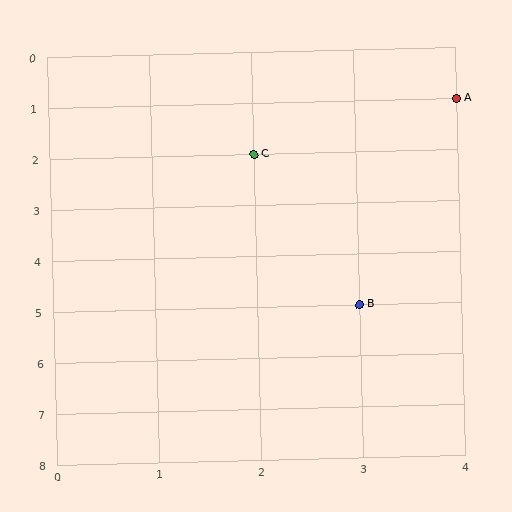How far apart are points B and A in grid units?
Points B and A are 1 column and 4 rows apart (about 4.1 grid units diagonally).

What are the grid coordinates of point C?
Point C is at grid coordinates (2, 2).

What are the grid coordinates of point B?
Point B is at grid coordinates (3, 5).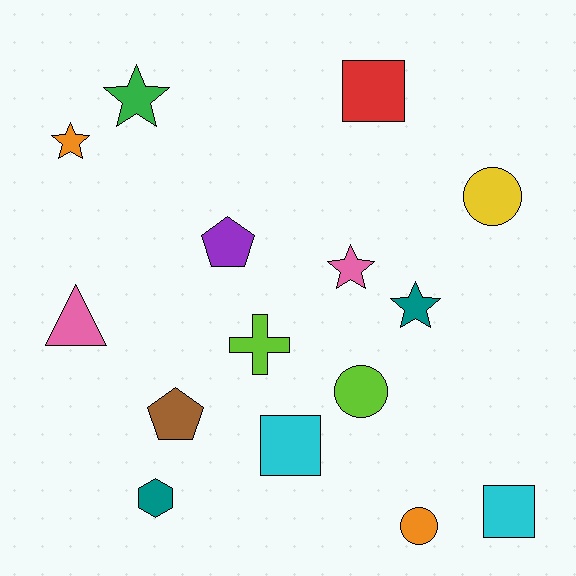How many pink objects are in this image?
There are 2 pink objects.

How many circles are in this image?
There are 3 circles.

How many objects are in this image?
There are 15 objects.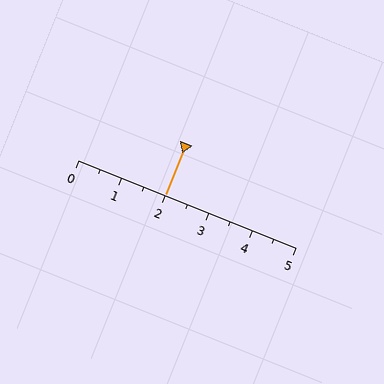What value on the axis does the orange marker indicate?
The marker indicates approximately 2.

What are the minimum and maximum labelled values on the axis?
The axis runs from 0 to 5.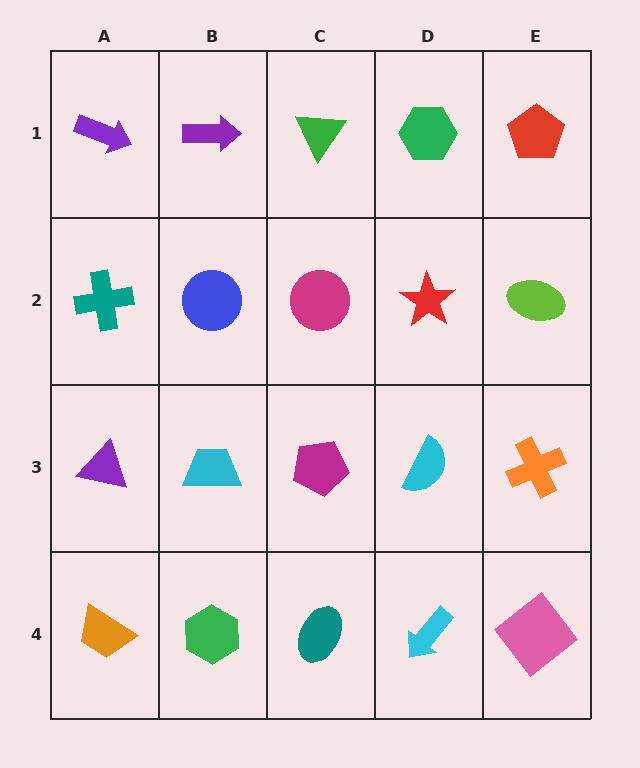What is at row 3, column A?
A purple triangle.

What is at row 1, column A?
A purple arrow.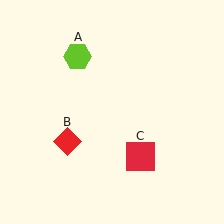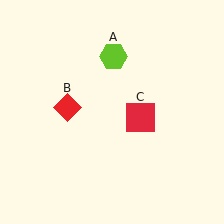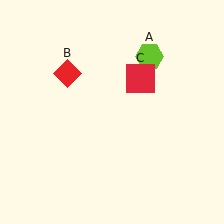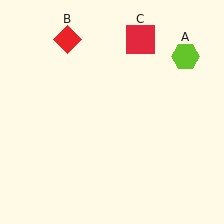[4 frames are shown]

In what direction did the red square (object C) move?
The red square (object C) moved up.